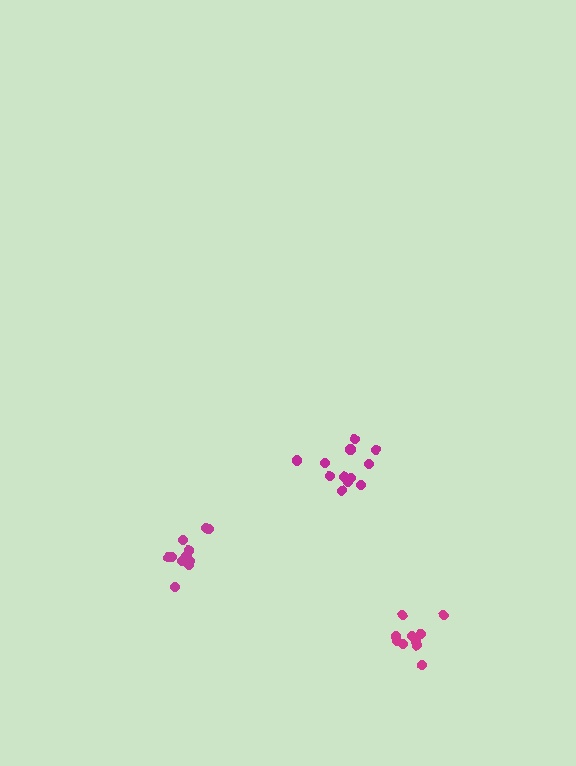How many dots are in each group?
Group 1: 12 dots, Group 2: 12 dots, Group 3: 10 dots (34 total).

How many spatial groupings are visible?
There are 3 spatial groupings.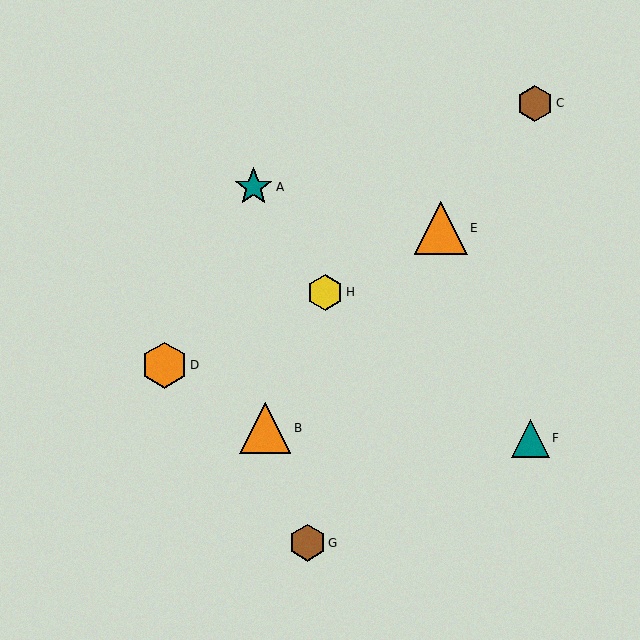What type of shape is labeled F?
Shape F is a teal triangle.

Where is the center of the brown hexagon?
The center of the brown hexagon is at (535, 103).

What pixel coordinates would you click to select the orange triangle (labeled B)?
Click at (265, 428) to select the orange triangle B.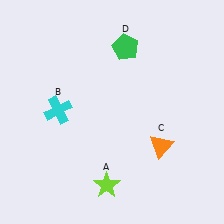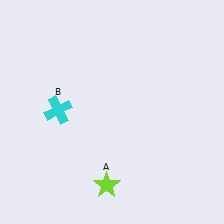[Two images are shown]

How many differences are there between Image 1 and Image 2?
There are 2 differences between the two images.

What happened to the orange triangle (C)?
The orange triangle (C) was removed in Image 2. It was in the bottom-right area of Image 1.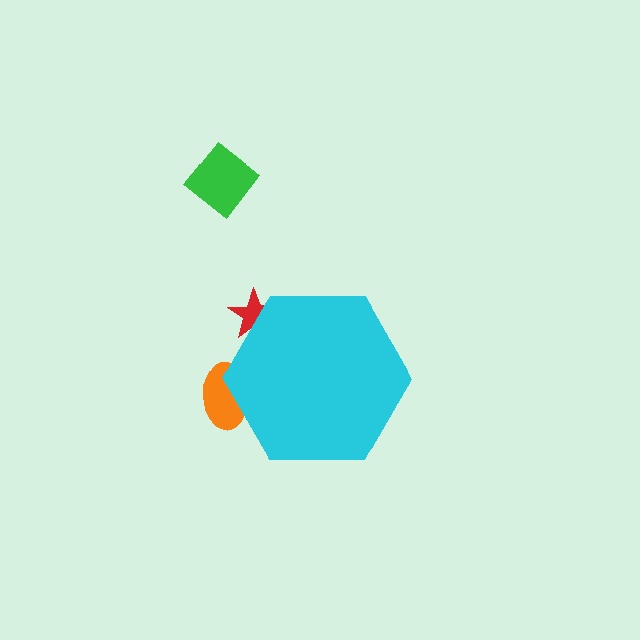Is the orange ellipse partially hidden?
Yes, the orange ellipse is partially hidden behind the cyan hexagon.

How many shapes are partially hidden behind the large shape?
2 shapes are partially hidden.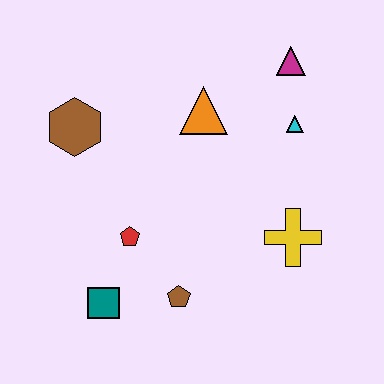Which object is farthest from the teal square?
The magenta triangle is farthest from the teal square.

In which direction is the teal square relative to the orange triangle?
The teal square is below the orange triangle.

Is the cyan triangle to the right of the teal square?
Yes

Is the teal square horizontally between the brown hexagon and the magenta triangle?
Yes